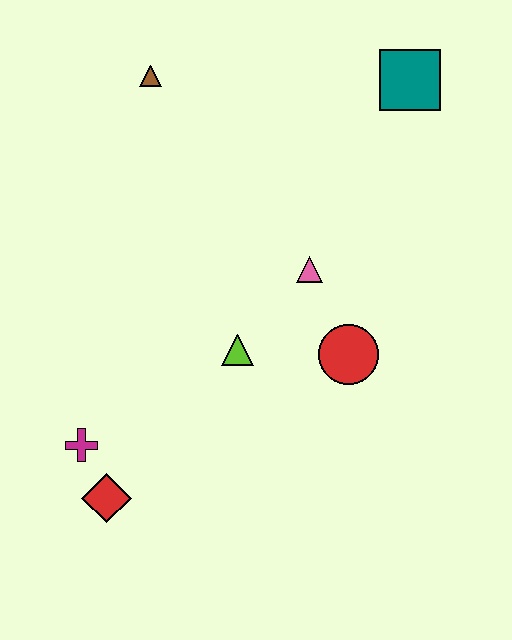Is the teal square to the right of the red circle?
Yes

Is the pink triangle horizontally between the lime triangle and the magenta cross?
No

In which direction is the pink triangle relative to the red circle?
The pink triangle is above the red circle.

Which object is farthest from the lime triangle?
The teal square is farthest from the lime triangle.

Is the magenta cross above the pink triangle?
No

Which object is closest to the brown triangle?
The pink triangle is closest to the brown triangle.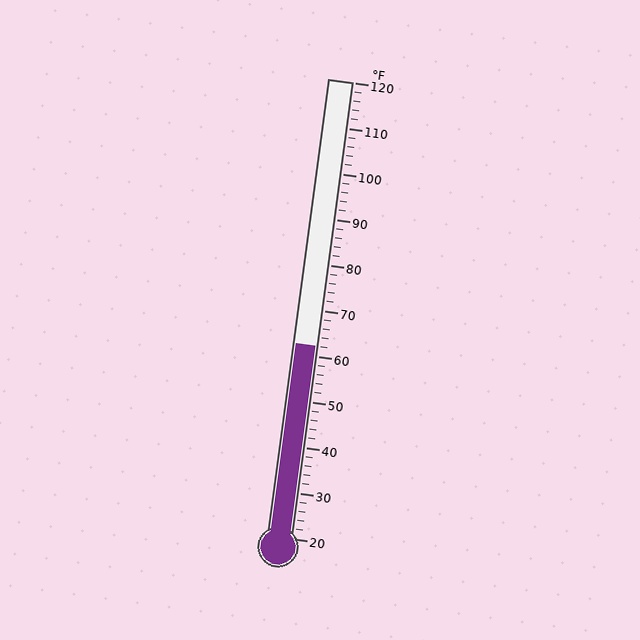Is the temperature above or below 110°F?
The temperature is below 110°F.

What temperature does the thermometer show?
The thermometer shows approximately 62°F.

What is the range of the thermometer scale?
The thermometer scale ranges from 20°F to 120°F.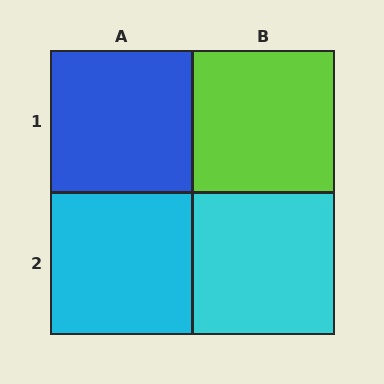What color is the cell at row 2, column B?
Cyan.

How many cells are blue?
1 cell is blue.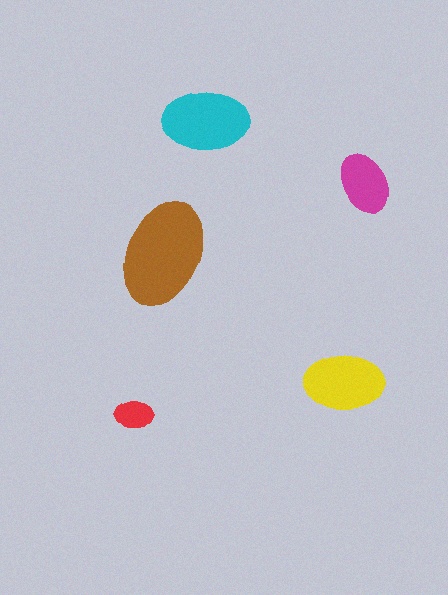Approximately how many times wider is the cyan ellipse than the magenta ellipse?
About 1.5 times wider.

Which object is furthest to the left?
The red ellipse is leftmost.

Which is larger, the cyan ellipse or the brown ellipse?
The brown one.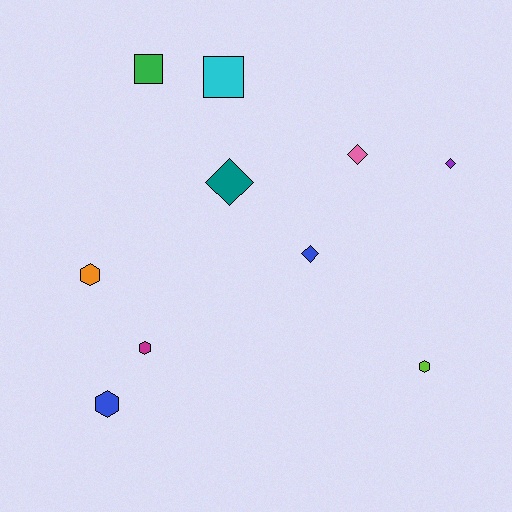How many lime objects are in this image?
There is 1 lime object.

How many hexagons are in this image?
There are 4 hexagons.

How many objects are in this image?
There are 10 objects.